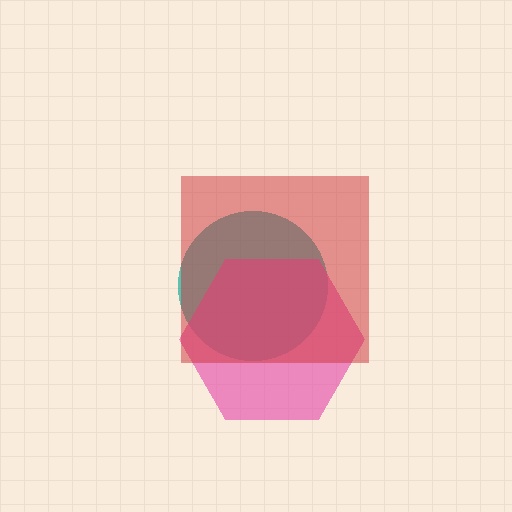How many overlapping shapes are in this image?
There are 3 overlapping shapes in the image.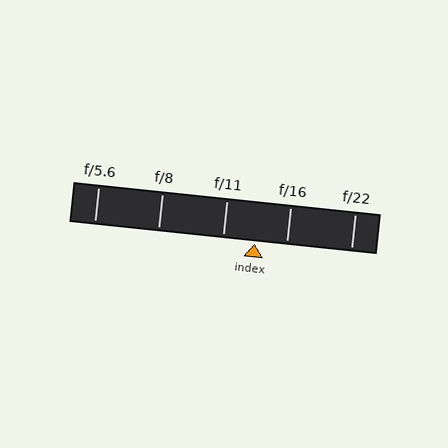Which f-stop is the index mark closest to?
The index mark is closest to f/16.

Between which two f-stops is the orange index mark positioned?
The index mark is between f/11 and f/16.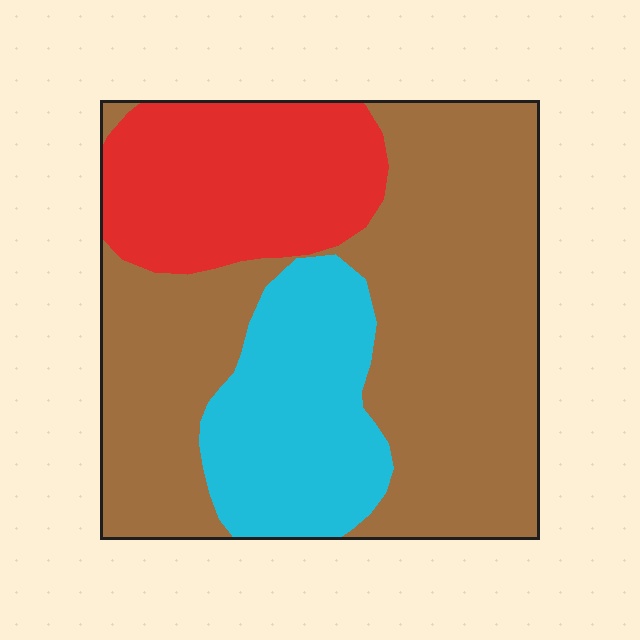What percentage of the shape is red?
Red takes up about one fifth (1/5) of the shape.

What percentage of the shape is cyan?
Cyan covers around 20% of the shape.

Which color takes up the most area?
Brown, at roughly 55%.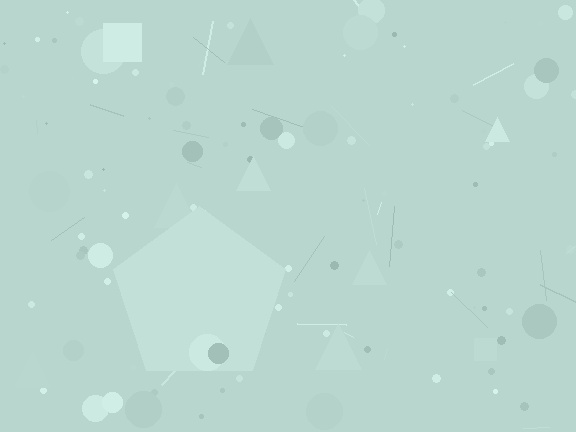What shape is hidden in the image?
A pentagon is hidden in the image.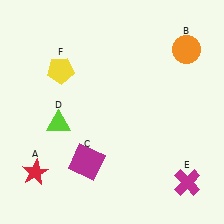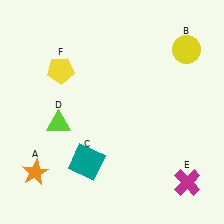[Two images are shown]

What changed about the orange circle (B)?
In Image 1, B is orange. In Image 2, it changed to yellow.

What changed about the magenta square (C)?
In Image 1, C is magenta. In Image 2, it changed to teal.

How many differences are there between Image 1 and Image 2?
There are 3 differences between the two images.